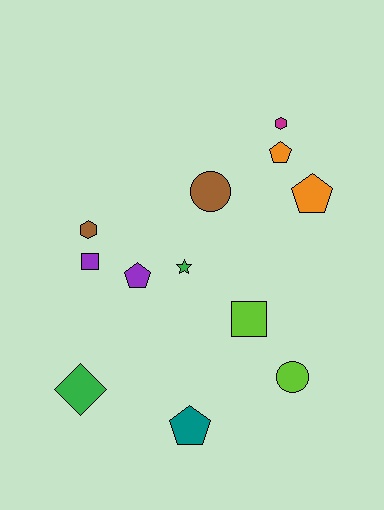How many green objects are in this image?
There are 2 green objects.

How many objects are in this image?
There are 12 objects.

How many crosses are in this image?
There are no crosses.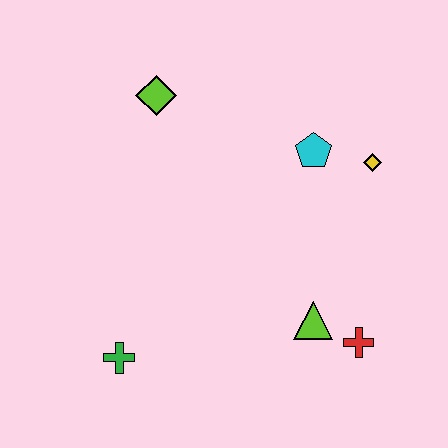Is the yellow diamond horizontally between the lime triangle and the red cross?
No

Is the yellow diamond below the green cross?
No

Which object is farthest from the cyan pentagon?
The green cross is farthest from the cyan pentagon.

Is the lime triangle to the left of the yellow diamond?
Yes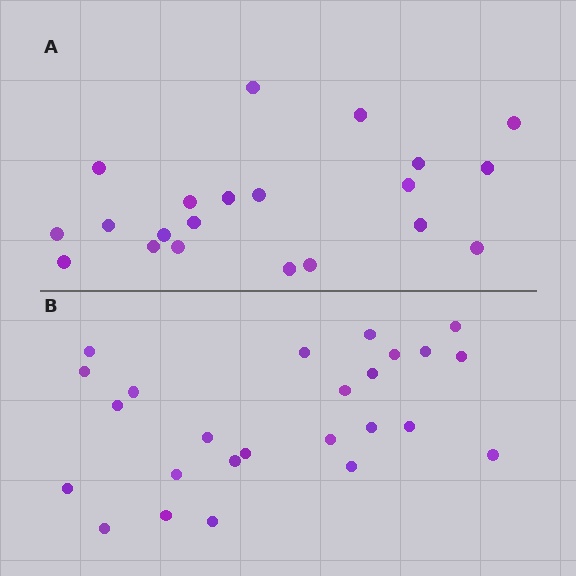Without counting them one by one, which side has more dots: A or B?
Region B (the bottom region) has more dots.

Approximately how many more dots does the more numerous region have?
Region B has about 4 more dots than region A.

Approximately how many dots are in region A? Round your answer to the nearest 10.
About 20 dots. (The exact count is 21, which rounds to 20.)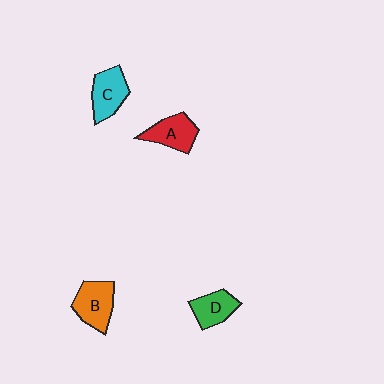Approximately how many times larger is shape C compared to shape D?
Approximately 1.2 times.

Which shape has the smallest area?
Shape D (green).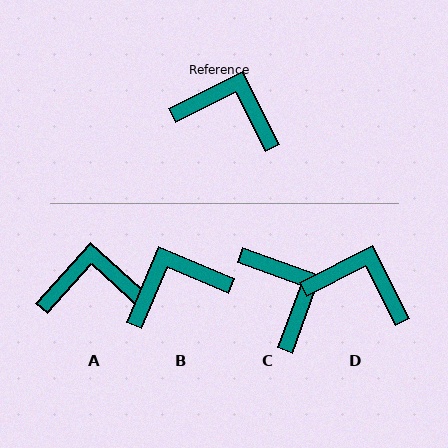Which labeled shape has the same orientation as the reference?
D.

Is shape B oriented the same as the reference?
No, it is off by about 40 degrees.